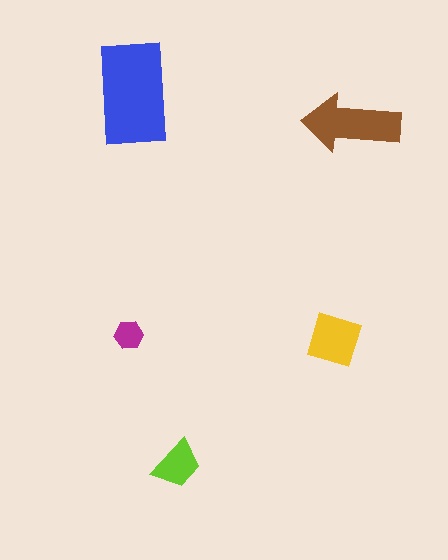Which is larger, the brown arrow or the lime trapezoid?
The brown arrow.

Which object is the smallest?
The magenta hexagon.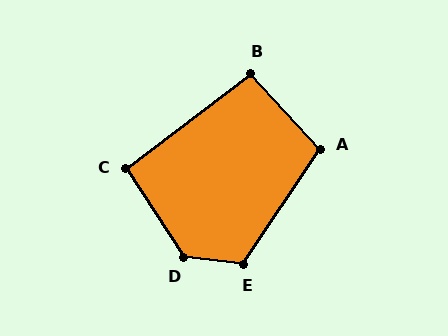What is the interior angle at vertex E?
Approximately 117 degrees (obtuse).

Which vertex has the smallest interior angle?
C, at approximately 94 degrees.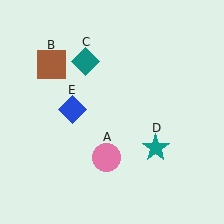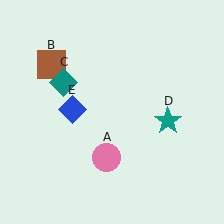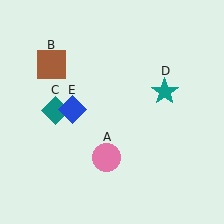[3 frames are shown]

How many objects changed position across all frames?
2 objects changed position: teal diamond (object C), teal star (object D).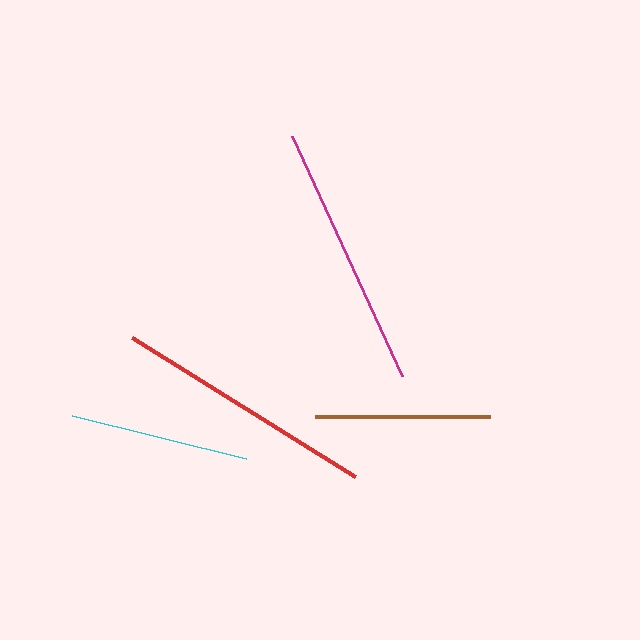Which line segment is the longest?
The magenta line is the longest at approximately 264 pixels.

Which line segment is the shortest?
The brown line is the shortest at approximately 175 pixels.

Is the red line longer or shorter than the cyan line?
The red line is longer than the cyan line.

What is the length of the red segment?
The red segment is approximately 262 pixels long.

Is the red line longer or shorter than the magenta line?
The magenta line is longer than the red line.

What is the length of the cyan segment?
The cyan segment is approximately 180 pixels long.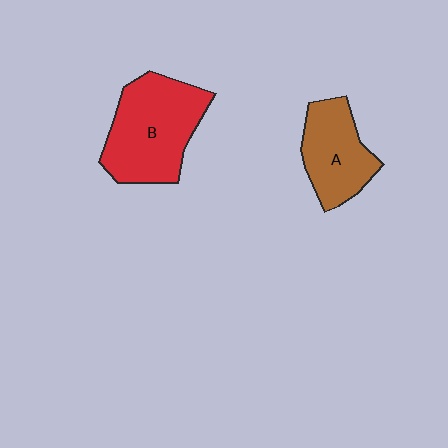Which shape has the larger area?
Shape B (red).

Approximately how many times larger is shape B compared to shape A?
Approximately 1.5 times.